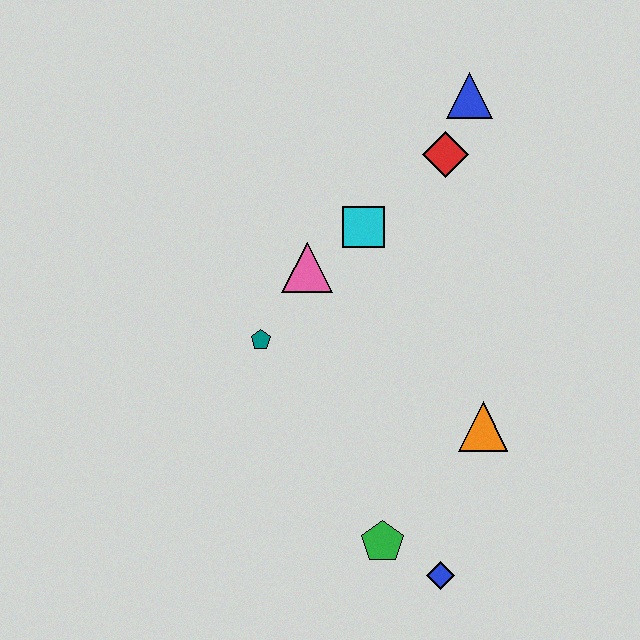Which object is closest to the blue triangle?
The red diamond is closest to the blue triangle.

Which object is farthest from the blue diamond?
The blue triangle is farthest from the blue diamond.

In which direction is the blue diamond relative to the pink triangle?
The blue diamond is below the pink triangle.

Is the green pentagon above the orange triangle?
No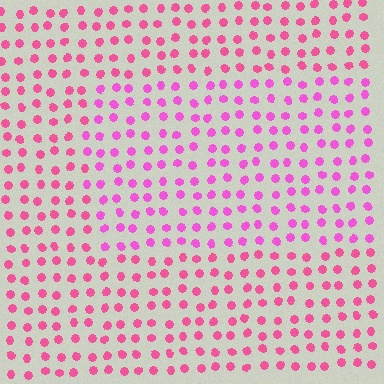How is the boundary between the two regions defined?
The boundary is defined purely by a slight shift in hue (about 24 degrees). Spacing, size, and orientation are identical on both sides.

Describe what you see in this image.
The image is filled with small pink elements in a uniform arrangement. A rectangle-shaped region is visible where the elements are tinted to a slightly different hue, forming a subtle color boundary.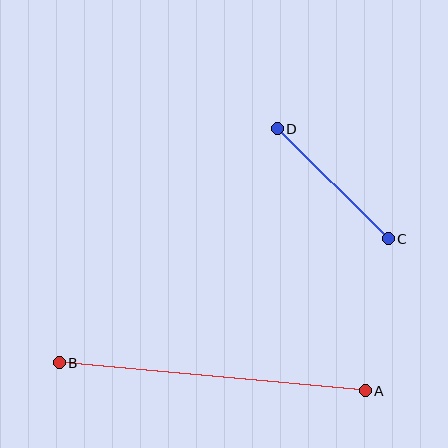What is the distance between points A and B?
The distance is approximately 307 pixels.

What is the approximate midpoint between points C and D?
The midpoint is at approximately (333, 184) pixels.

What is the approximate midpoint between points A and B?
The midpoint is at approximately (212, 377) pixels.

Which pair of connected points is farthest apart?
Points A and B are farthest apart.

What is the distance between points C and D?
The distance is approximately 156 pixels.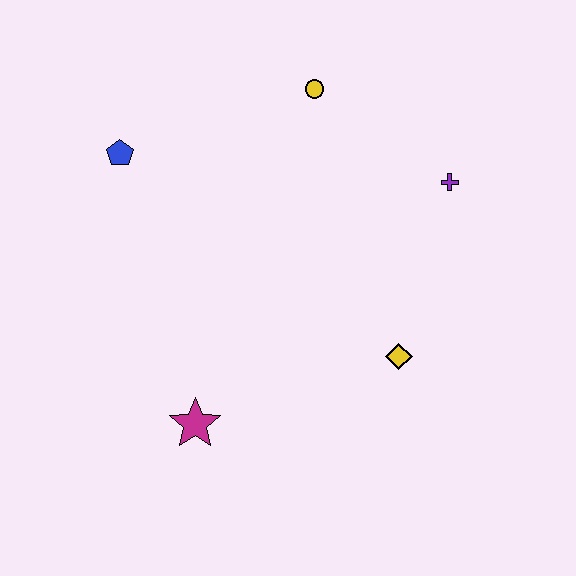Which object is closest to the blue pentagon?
The yellow circle is closest to the blue pentagon.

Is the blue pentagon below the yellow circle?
Yes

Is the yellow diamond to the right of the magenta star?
Yes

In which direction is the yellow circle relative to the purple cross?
The yellow circle is to the left of the purple cross.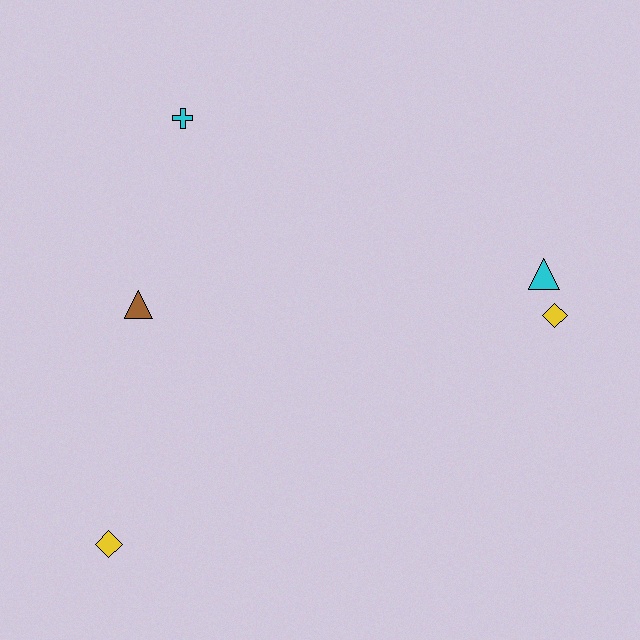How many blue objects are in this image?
There are no blue objects.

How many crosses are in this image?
There is 1 cross.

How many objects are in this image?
There are 5 objects.